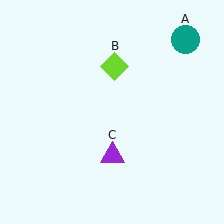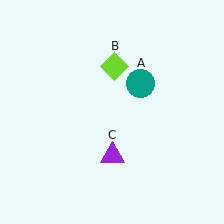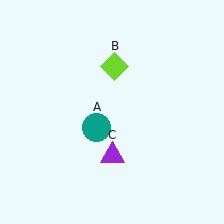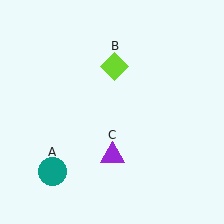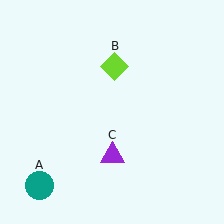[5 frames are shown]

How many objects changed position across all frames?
1 object changed position: teal circle (object A).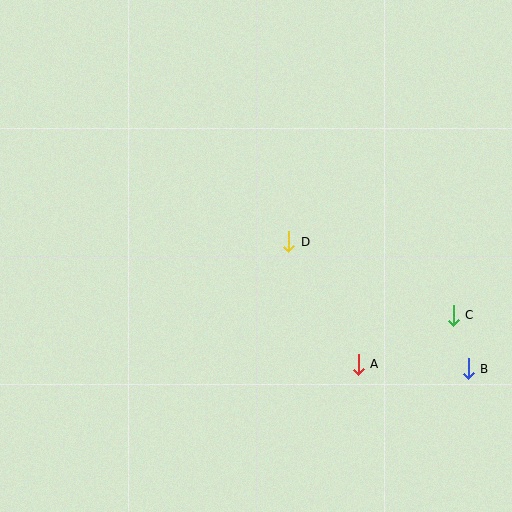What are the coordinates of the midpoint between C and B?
The midpoint between C and B is at (461, 342).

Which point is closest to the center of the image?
Point D at (289, 242) is closest to the center.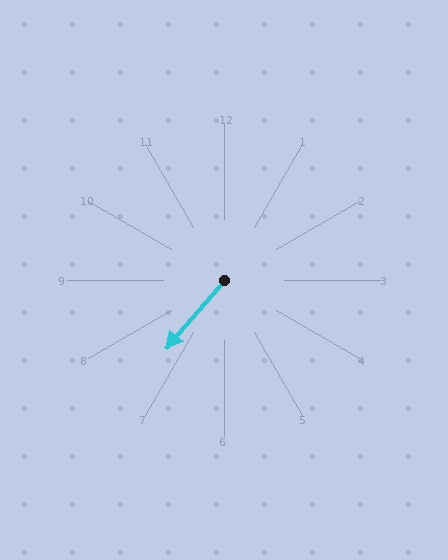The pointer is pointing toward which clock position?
Roughly 7 o'clock.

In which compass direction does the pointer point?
Southwest.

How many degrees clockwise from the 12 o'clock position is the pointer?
Approximately 220 degrees.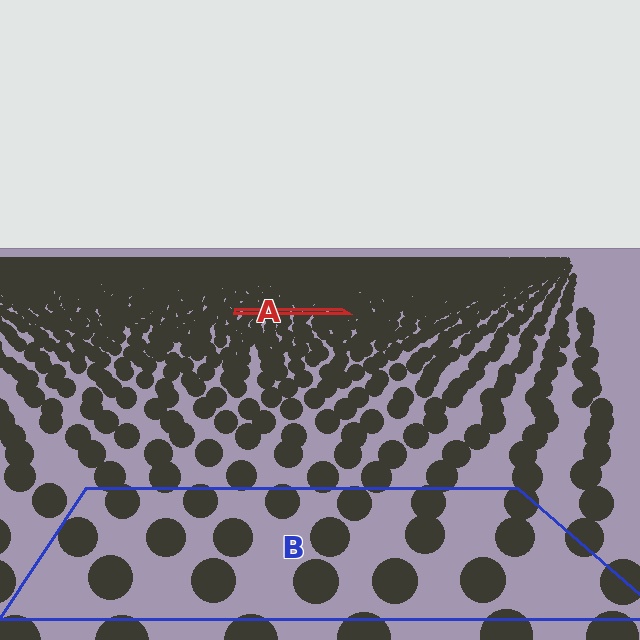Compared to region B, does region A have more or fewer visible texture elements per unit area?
Region A has more texture elements per unit area — they are packed more densely because it is farther away.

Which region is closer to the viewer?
Region B is closer. The texture elements there are larger and more spread out.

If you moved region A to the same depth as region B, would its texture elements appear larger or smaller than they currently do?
They would appear larger. At a closer depth, the same texture elements are projected at a bigger on-screen size.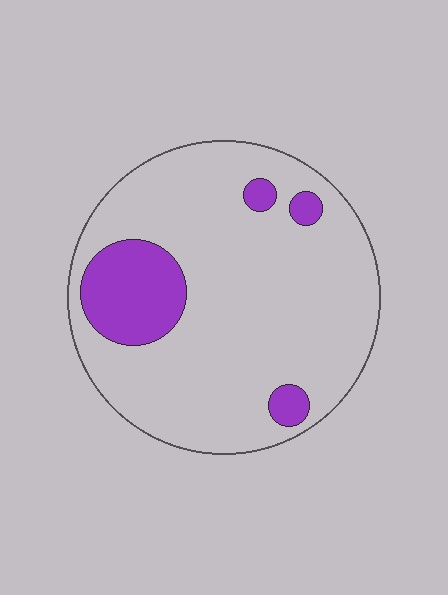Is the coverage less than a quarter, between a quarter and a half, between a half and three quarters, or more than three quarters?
Less than a quarter.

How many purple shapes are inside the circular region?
4.